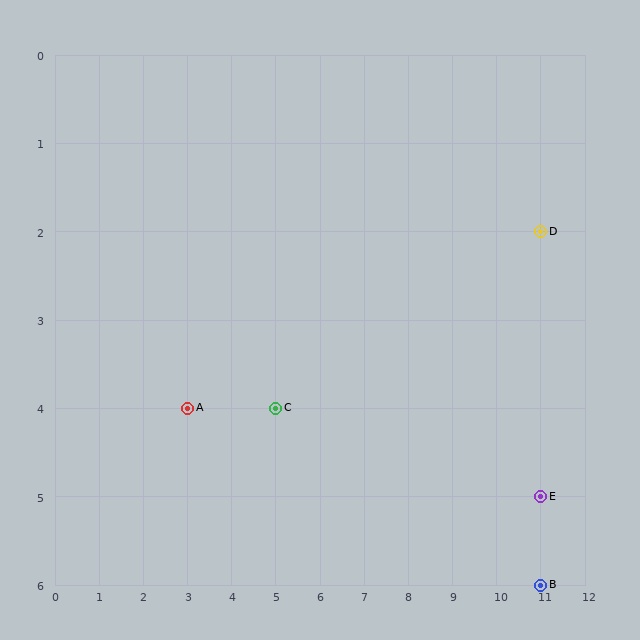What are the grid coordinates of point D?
Point D is at grid coordinates (11, 2).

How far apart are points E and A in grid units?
Points E and A are 8 columns and 1 row apart (about 8.1 grid units diagonally).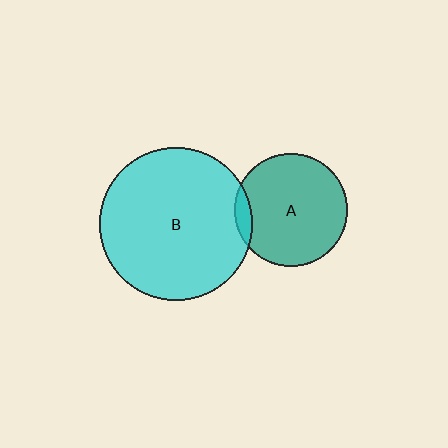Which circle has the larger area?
Circle B (cyan).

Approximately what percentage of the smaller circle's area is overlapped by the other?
Approximately 5%.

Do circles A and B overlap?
Yes.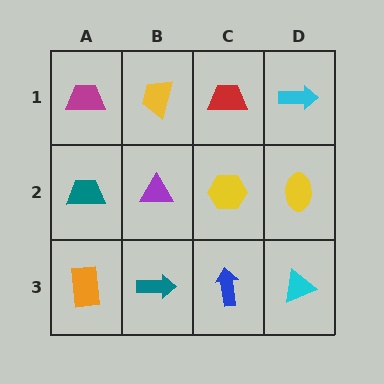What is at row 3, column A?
An orange rectangle.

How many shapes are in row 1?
4 shapes.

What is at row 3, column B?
A teal arrow.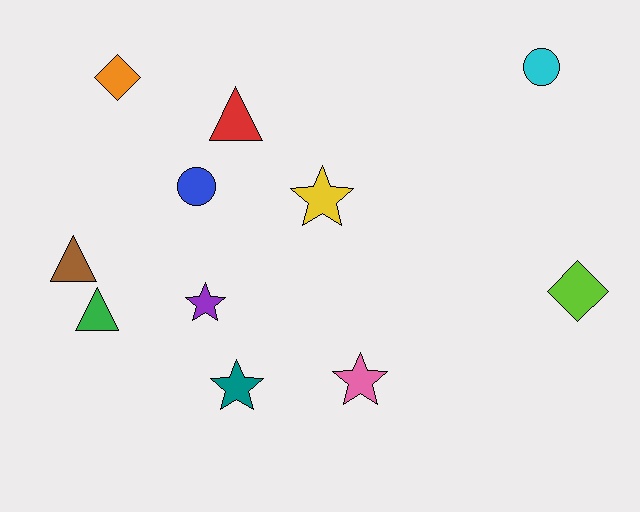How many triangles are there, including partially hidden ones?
There are 3 triangles.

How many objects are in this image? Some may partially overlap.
There are 11 objects.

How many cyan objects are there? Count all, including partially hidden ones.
There is 1 cyan object.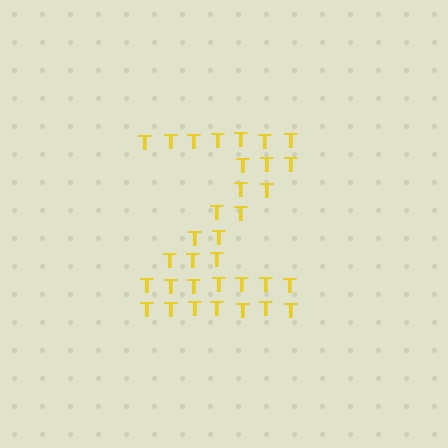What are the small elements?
The small elements are letter T's.